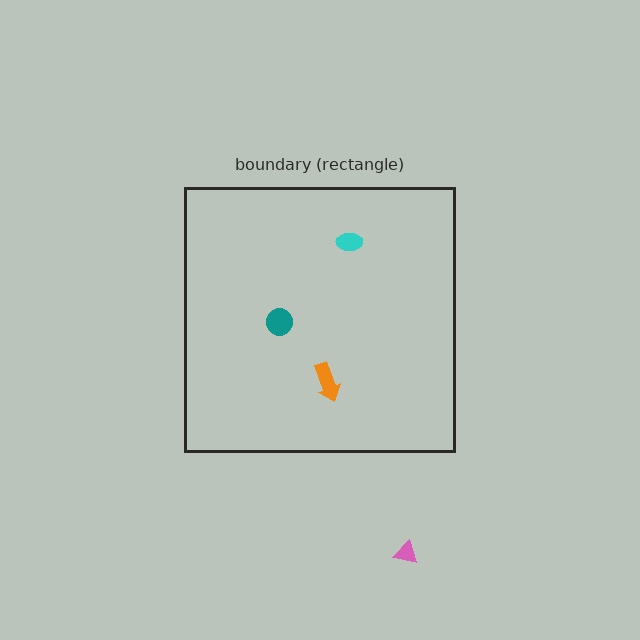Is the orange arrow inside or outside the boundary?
Inside.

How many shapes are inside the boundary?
3 inside, 1 outside.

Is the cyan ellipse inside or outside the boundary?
Inside.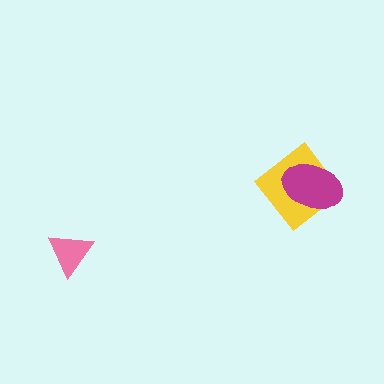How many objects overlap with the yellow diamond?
1 object overlaps with the yellow diamond.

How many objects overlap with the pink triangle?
0 objects overlap with the pink triangle.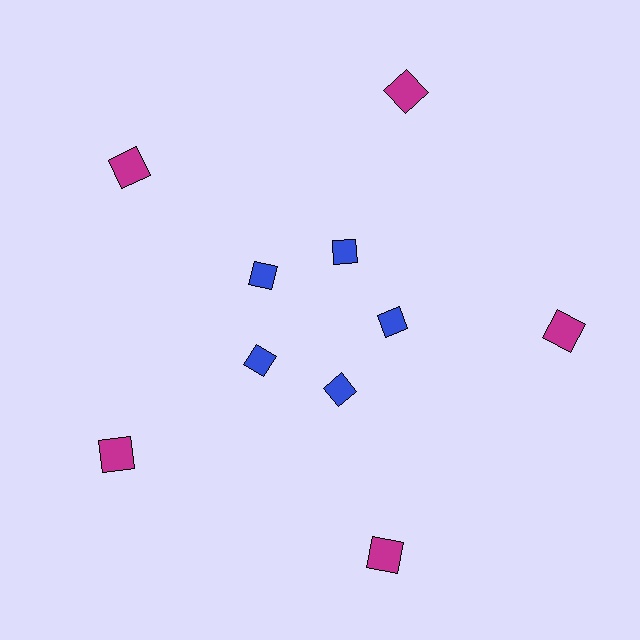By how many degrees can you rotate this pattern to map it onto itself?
The pattern maps onto itself every 72 degrees of rotation.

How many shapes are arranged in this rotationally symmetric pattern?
There are 10 shapes, arranged in 5 groups of 2.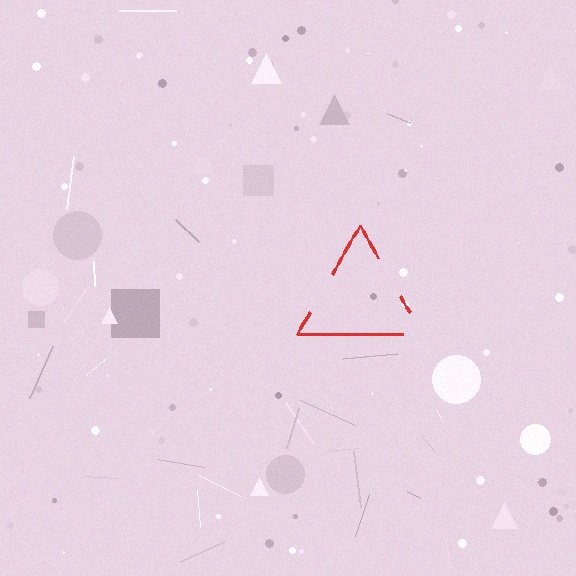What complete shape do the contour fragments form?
The contour fragments form a triangle.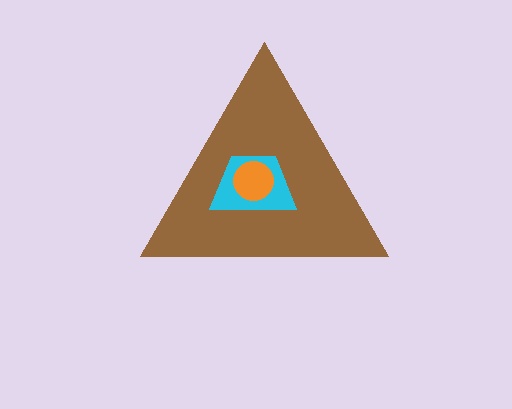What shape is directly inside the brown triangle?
The cyan trapezoid.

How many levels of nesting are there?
3.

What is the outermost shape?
The brown triangle.